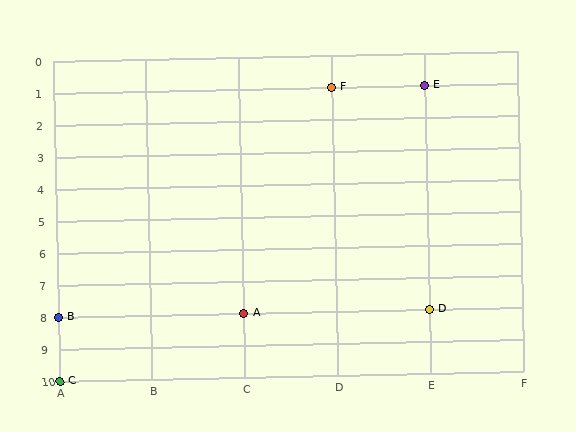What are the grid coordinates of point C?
Point C is at grid coordinates (A, 10).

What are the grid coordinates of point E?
Point E is at grid coordinates (E, 1).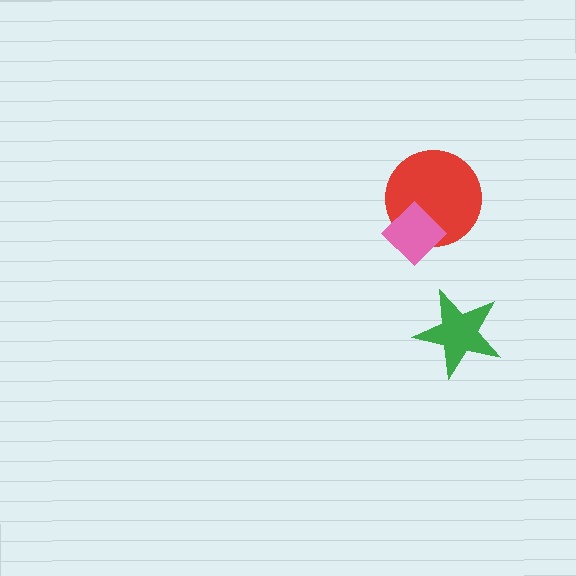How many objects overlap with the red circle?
1 object overlaps with the red circle.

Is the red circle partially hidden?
Yes, it is partially covered by another shape.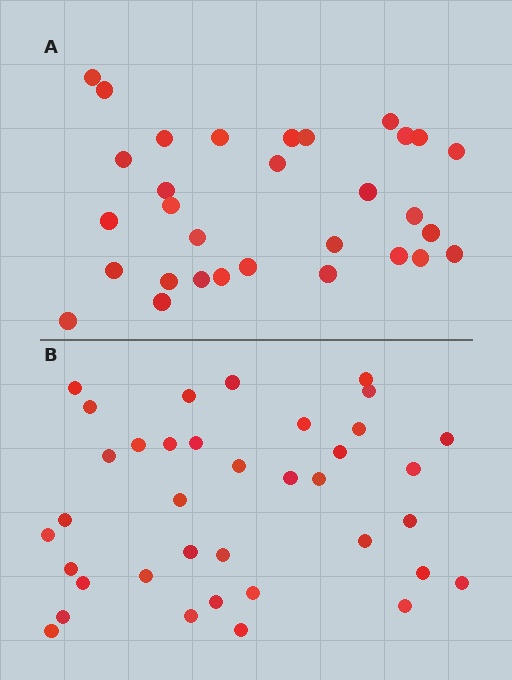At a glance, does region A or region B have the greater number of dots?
Region B (the bottom region) has more dots.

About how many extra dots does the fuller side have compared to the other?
Region B has about 6 more dots than region A.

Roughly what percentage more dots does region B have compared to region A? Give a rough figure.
About 20% more.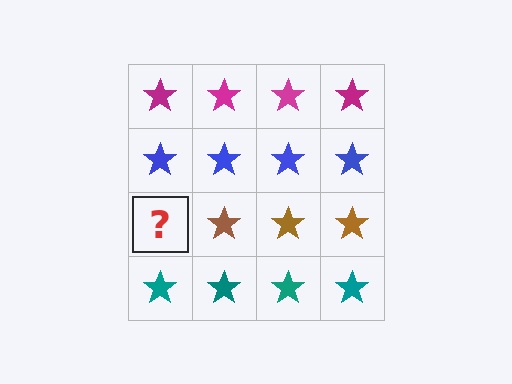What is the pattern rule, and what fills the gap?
The rule is that each row has a consistent color. The gap should be filled with a brown star.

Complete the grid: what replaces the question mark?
The question mark should be replaced with a brown star.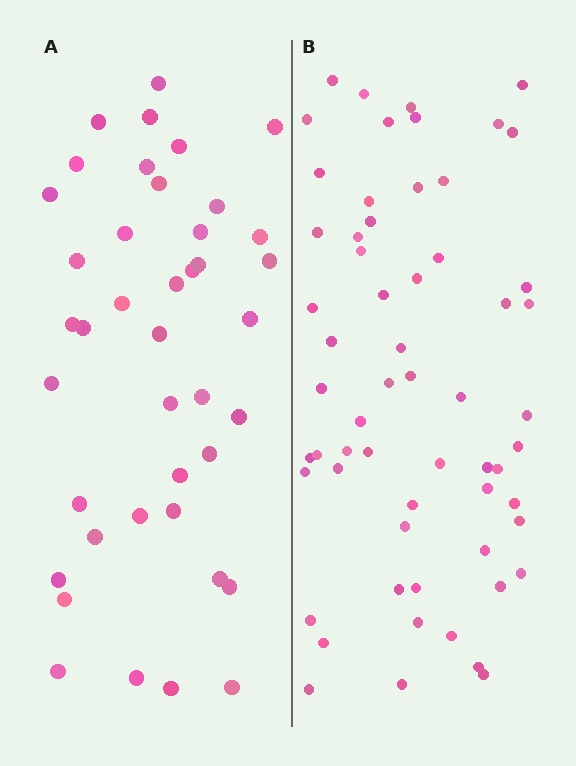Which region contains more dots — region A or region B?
Region B (the right region) has more dots.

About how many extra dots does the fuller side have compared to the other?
Region B has approximately 20 more dots than region A.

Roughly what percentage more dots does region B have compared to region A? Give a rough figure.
About 45% more.